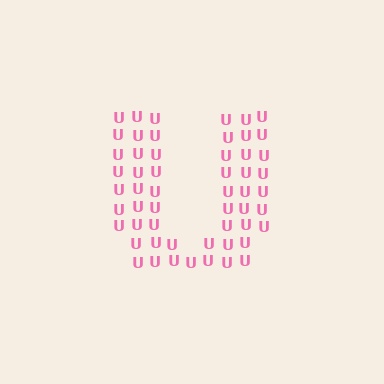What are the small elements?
The small elements are letter U's.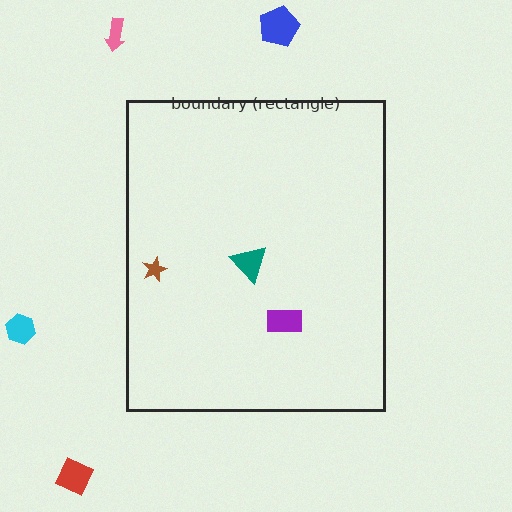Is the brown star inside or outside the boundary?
Inside.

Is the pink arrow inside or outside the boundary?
Outside.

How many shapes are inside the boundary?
3 inside, 4 outside.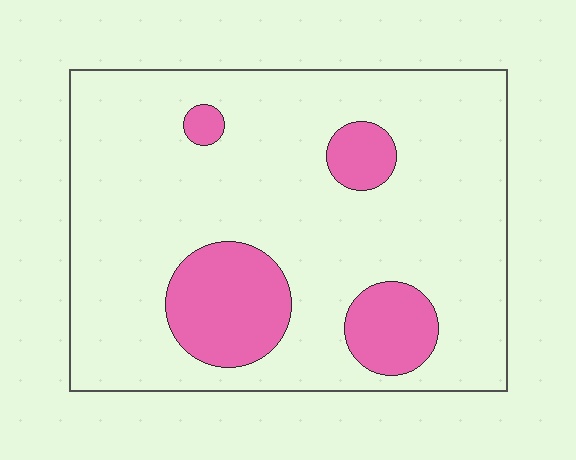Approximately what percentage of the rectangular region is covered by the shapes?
Approximately 20%.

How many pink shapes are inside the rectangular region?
4.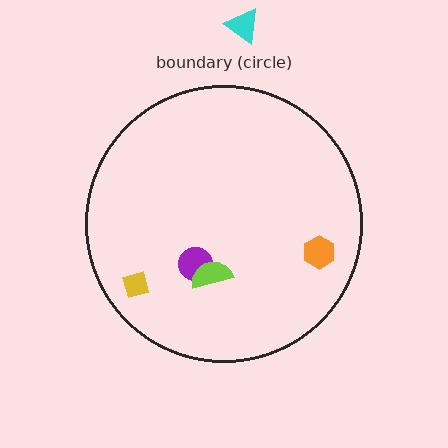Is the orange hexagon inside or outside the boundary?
Inside.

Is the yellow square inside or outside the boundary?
Inside.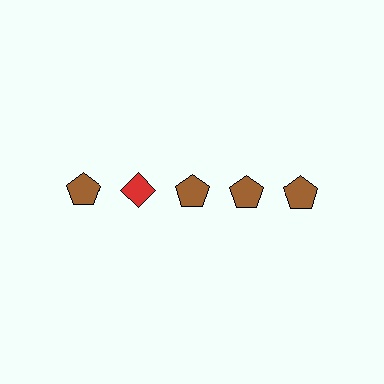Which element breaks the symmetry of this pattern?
The red diamond in the top row, second from left column breaks the symmetry. All other shapes are brown pentagons.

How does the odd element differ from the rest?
It differs in both color (red instead of brown) and shape (diamond instead of pentagon).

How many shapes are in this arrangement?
There are 5 shapes arranged in a grid pattern.